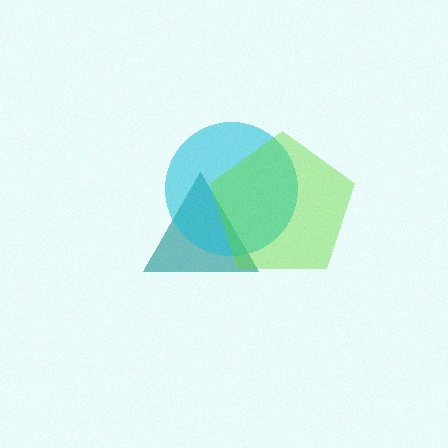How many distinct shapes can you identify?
There are 3 distinct shapes: a teal triangle, a cyan circle, a lime pentagon.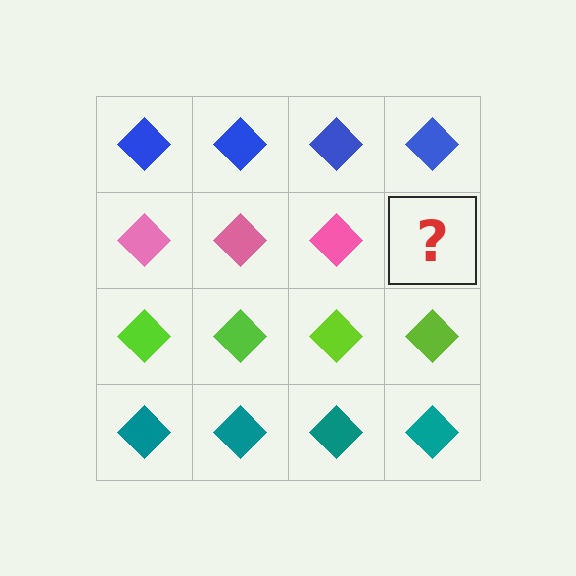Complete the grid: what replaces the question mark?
The question mark should be replaced with a pink diamond.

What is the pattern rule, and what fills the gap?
The rule is that each row has a consistent color. The gap should be filled with a pink diamond.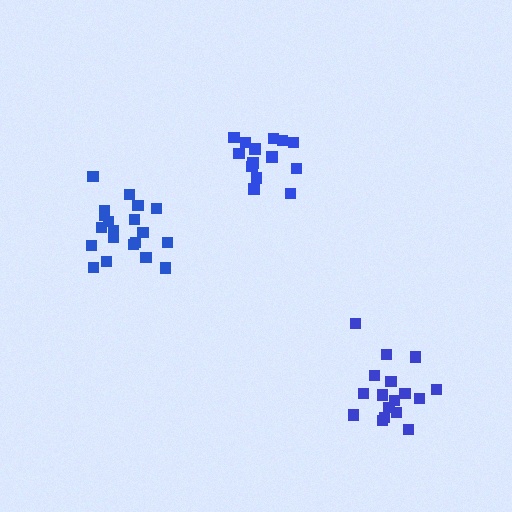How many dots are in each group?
Group 1: 14 dots, Group 2: 20 dots, Group 3: 17 dots (51 total).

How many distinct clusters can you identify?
There are 3 distinct clusters.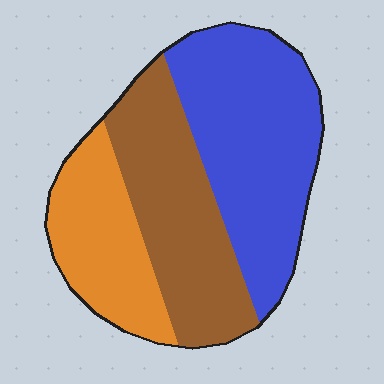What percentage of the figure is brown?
Brown covers around 35% of the figure.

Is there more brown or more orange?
Brown.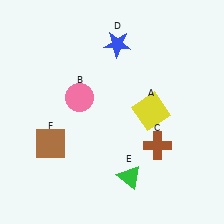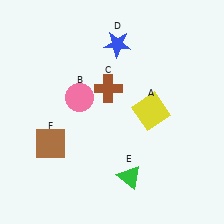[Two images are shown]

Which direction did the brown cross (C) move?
The brown cross (C) moved up.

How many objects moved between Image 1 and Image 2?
1 object moved between the two images.